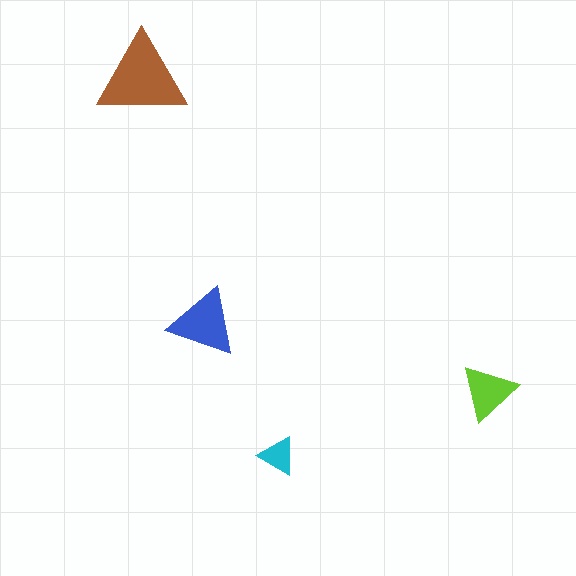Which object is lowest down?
The cyan triangle is bottommost.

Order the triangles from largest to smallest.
the brown one, the blue one, the lime one, the cyan one.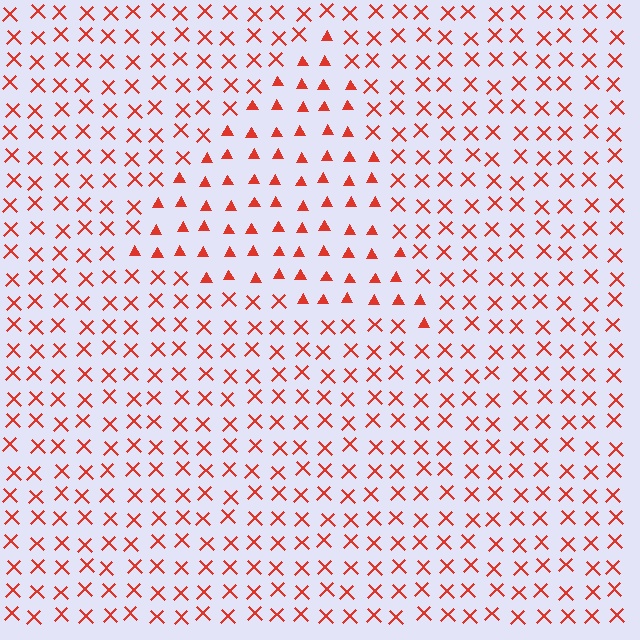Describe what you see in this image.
The image is filled with small red elements arranged in a uniform grid. A triangle-shaped region contains triangles, while the surrounding area contains X marks. The boundary is defined purely by the change in element shape.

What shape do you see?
I see a triangle.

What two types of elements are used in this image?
The image uses triangles inside the triangle region and X marks outside it.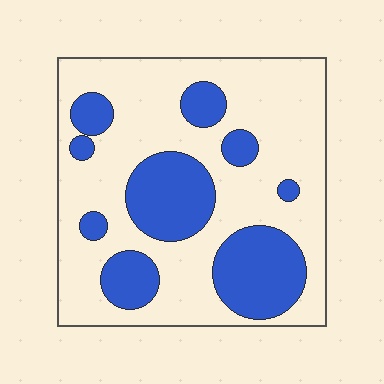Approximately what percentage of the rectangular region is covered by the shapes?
Approximately 30%.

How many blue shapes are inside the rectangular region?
9.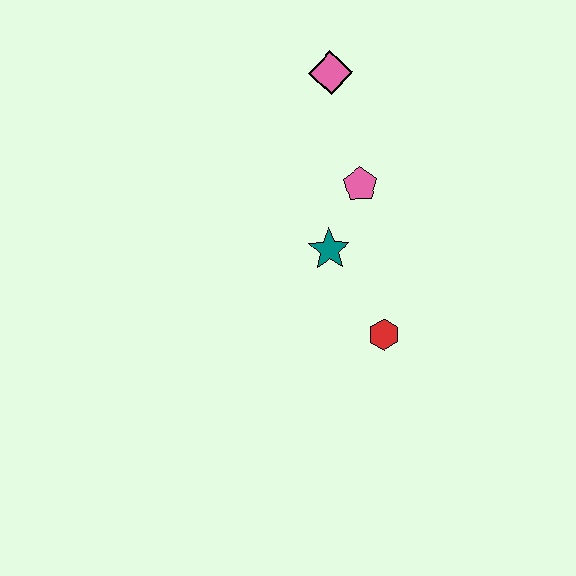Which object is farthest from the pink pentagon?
The red hexagon is farthest from the pink pentagon.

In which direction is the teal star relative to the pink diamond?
The teal star is below the pink diamond.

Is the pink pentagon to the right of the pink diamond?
Yes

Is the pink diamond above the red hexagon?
Yes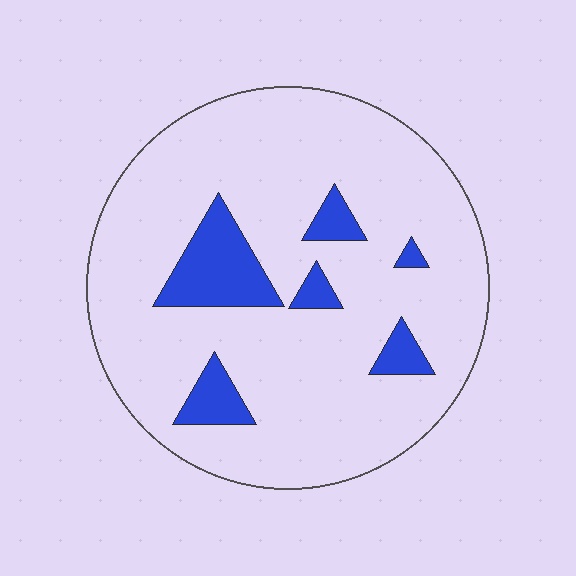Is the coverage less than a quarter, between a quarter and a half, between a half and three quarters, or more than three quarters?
Less than a quarter.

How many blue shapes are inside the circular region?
6.